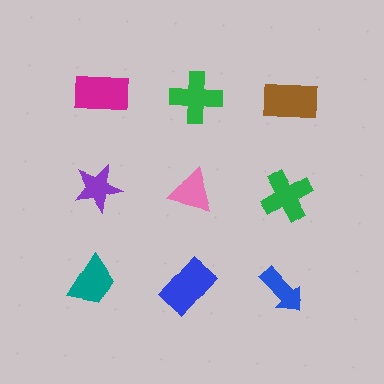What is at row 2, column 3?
A green cross.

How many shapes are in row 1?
3 shapes.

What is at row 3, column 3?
A blue arrow.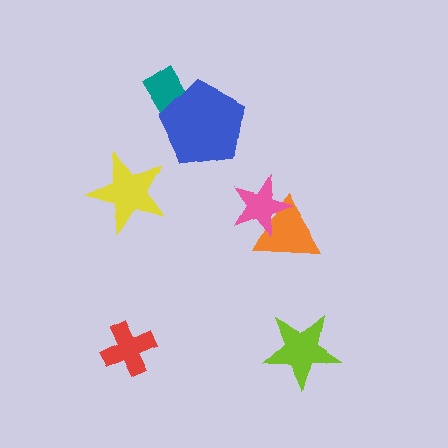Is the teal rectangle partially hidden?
Yes, it is partially covered by another shape.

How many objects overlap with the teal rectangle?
1 object overlaps with the teal rectangle.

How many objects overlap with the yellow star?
0 objects overlap with the yellow star.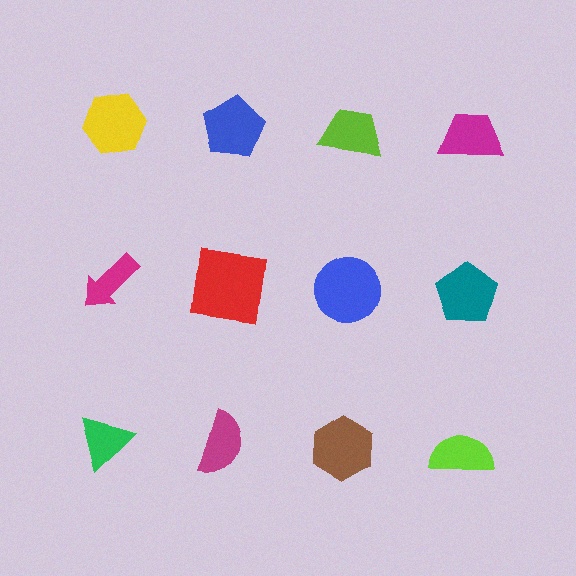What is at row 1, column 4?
A magenta trapezoid.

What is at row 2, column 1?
A magenta arrow.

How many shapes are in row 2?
4 shapes.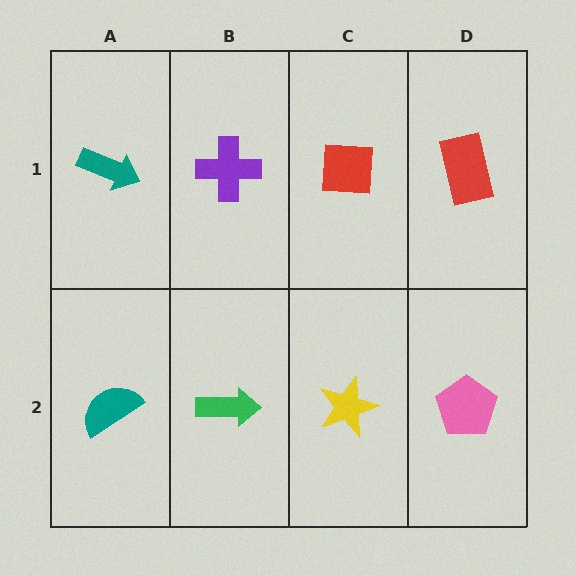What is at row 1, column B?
A purple cross.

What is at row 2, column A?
A teal semicircle.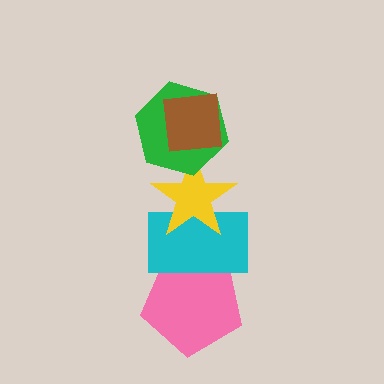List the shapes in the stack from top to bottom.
From top to bottom: the brown square, the green hexagon, the yellow star, the cyan rectangle, the pink pentagon.